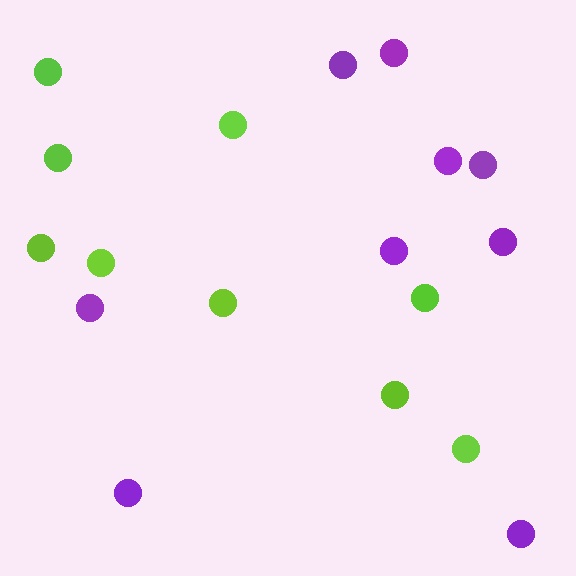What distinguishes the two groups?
There are 2 groups: one group of lime circles (9) and one group of purple circles (9).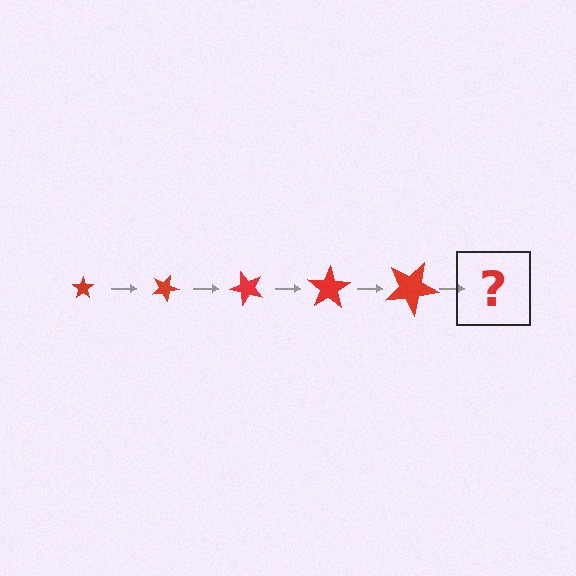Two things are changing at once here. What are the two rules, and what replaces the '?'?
The two rules are that the star grows larger each step and it rotates 25 degrees each step. The '?' should be a star, larger than the previous one and rotated 125 degrees from the start.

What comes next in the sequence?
The next element should be a star, larger than the previous one and rotated 125 degrees from the start.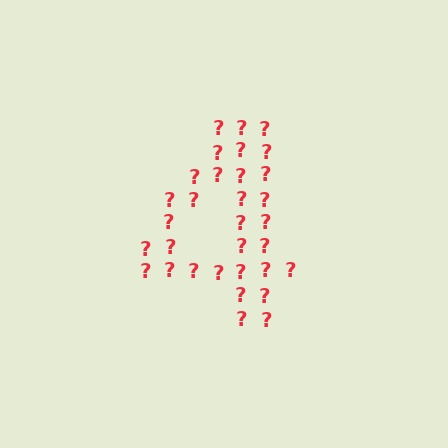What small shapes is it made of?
It is made of small question marks.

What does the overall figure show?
The overall figure shows the digit 4.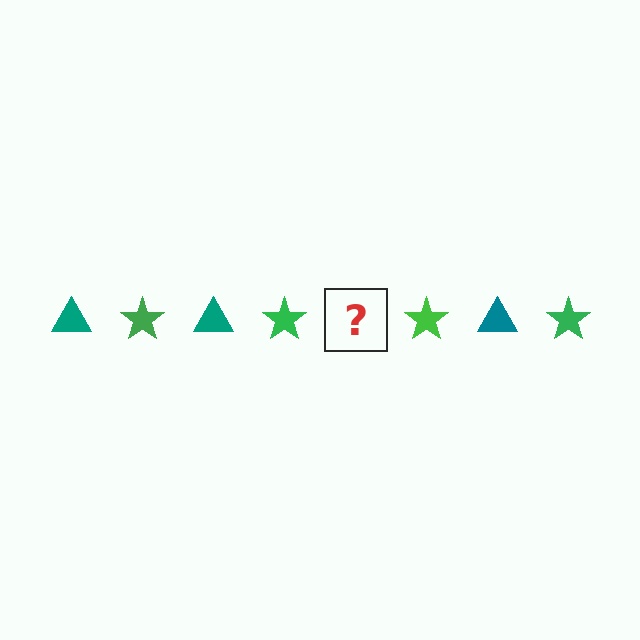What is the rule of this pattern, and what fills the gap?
The rule is that the pattern alternates between teal triangle and green star. The gap should be filled with a teal triangle.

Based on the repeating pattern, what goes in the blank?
The blank should be a teal triangle.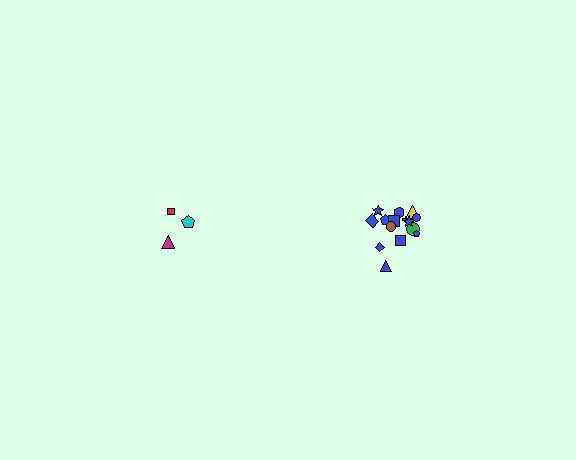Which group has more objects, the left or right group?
The right group.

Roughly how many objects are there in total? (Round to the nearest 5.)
Roughly 20 objects in total.